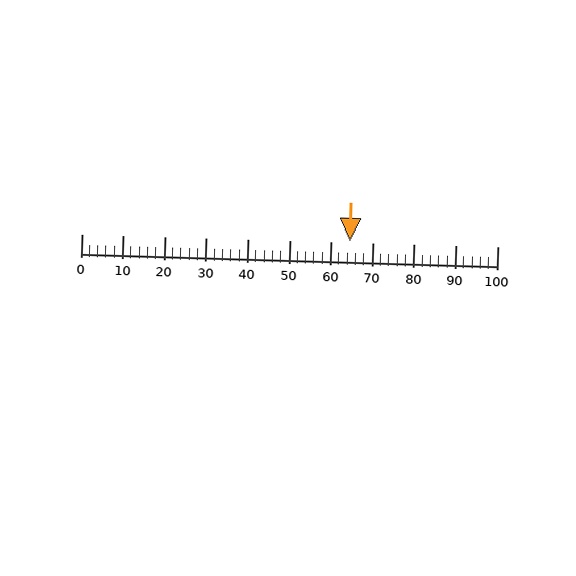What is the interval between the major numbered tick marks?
The major tick marks are spaced 10 units apart.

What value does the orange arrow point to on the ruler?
The orange arrow points to approximately 65.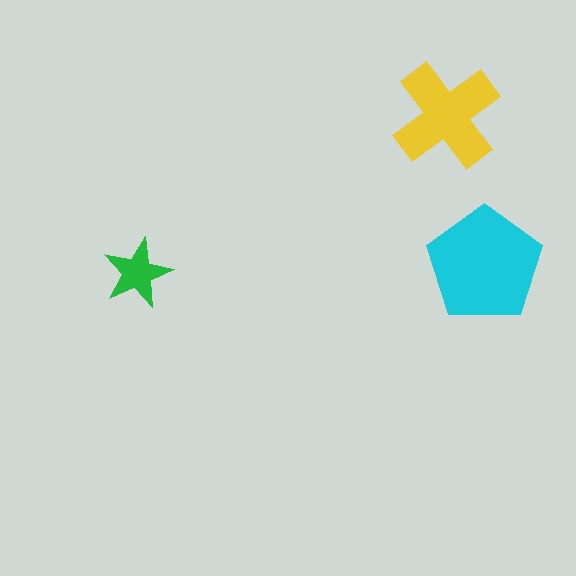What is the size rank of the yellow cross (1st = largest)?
2nd.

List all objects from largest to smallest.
The cyan pentagon, the yellow cross, the green star.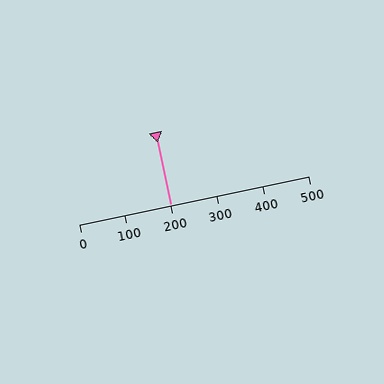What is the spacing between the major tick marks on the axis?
The major ticks are spaced 100 apart.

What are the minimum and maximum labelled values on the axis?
The axis runs from 0 to 500.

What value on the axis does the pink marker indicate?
The marker indicates approximately 200.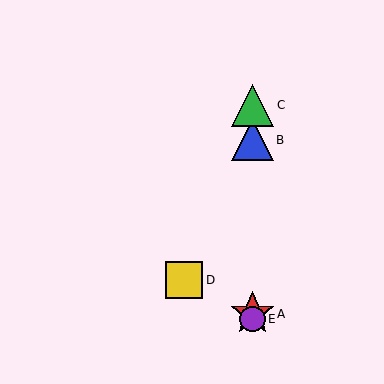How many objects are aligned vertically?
4 objects (A, B, C, E) are aligned vertically.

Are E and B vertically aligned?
Yes, both are at x≈253.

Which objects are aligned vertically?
Objects A, B, C, E are aligned vertically.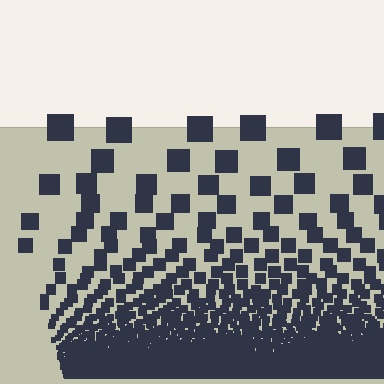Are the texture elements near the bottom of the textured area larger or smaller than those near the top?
Smaller. The gradient is inverted — elements near the bottom are smaller and denser.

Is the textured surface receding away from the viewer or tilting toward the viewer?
The surface appears to tilt toward the viewer. Texture elements get larger and sparser toward the top.